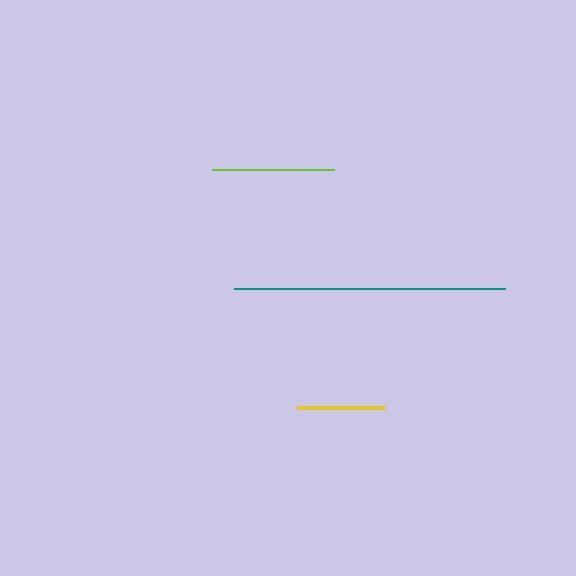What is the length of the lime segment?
The lime segment is approximately 122 pixels long.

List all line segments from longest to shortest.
From longest to shortest: teal, lime, yellow.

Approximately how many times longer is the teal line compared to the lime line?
The teal line is approximately 2.2 times the length of the lime line.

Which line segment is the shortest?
The yellow line is the shortest at approximately 87 pixels.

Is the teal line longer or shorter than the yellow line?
The teal line is longer than the yellow line.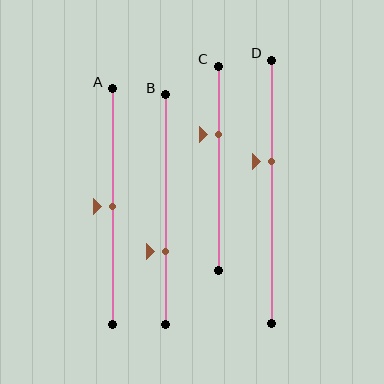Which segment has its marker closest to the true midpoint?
Segment A has its marker closest to the true midpoint.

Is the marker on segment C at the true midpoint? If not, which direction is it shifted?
No, the marker on segment C is shifted upward by about 16% of the segment length.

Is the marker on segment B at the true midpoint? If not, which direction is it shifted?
No, the marker on segment B is shifted downward by about 19% of the segment length.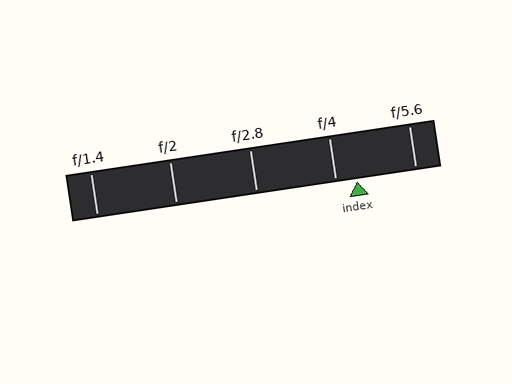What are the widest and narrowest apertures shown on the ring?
The widest aperture shown is f/1.4 and the narrowest is f/5.6.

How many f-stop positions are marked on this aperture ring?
There are 5 f-stop positions marked.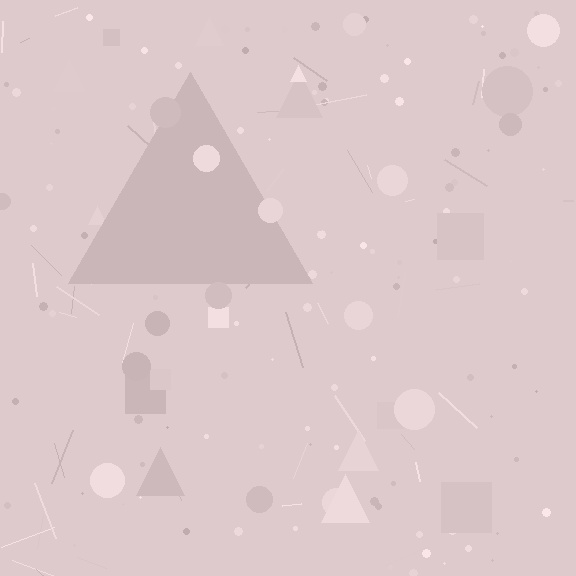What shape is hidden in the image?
A triangle is hidden in the image.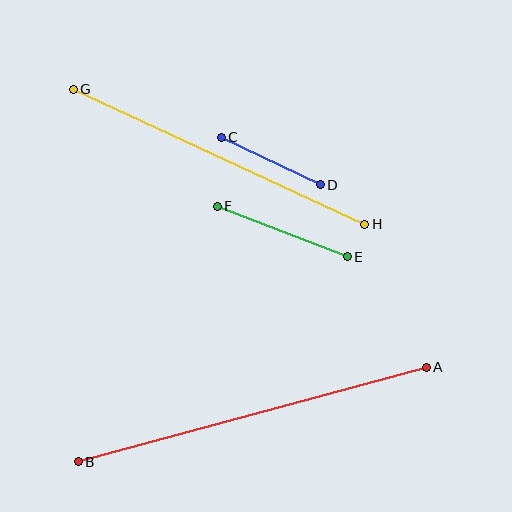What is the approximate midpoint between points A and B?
The midpoint is at approximately (252, 414) pixels.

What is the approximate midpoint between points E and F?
The midpoint is at approximately (282, 232) pixels.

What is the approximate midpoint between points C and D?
The midpoint is at approximately (271, 161) pixels.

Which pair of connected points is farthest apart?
Points A and B are farthest apart.